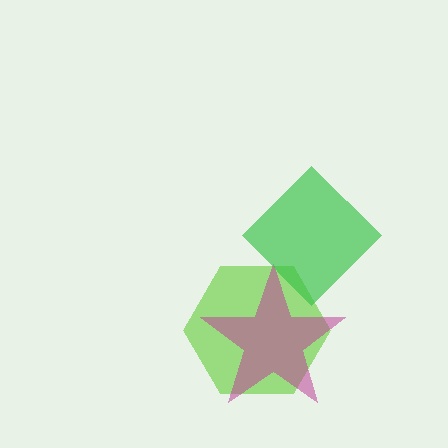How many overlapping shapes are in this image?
There are 3 overlapping shapes in the image.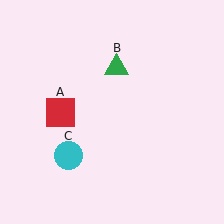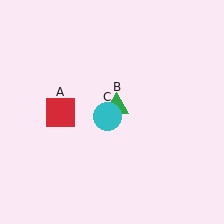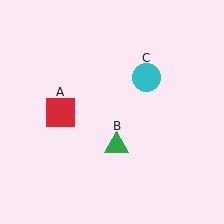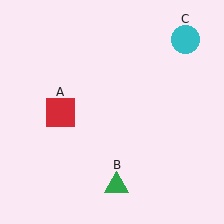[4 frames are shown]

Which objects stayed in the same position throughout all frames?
Red square (object A) remained stationary.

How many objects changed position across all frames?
2 objects changed position: green triangle (object B), cyan circle (object C).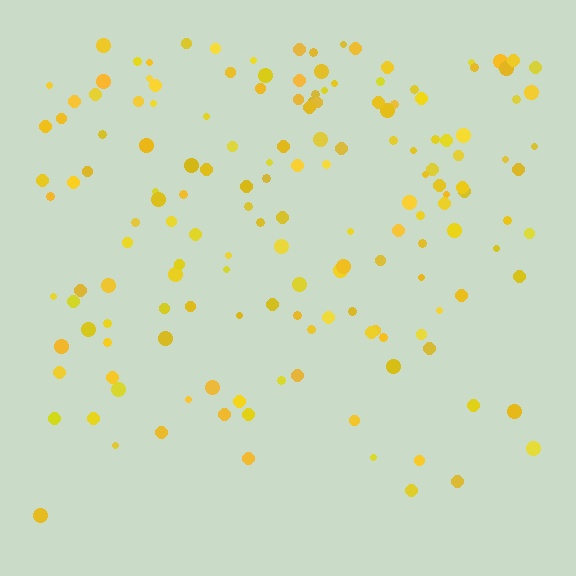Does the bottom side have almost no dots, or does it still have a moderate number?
Still a moderate number, just noticeably fewer than the top.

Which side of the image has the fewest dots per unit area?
The bottom.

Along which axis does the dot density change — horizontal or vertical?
Vertical.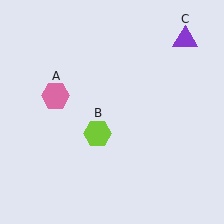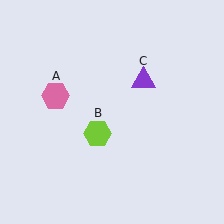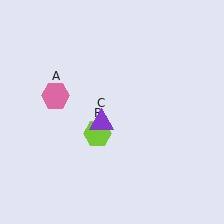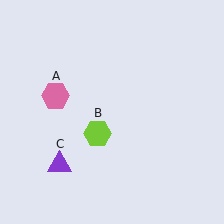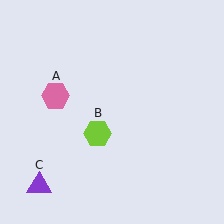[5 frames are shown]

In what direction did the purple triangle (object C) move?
The purple triangle (object C) moved down and to the left.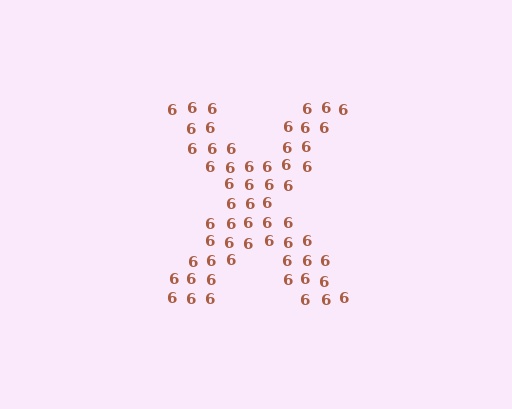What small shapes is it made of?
It is made of small digit 6's.